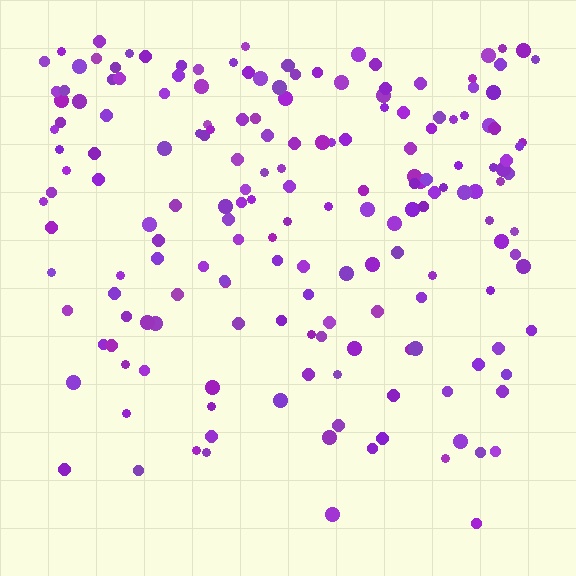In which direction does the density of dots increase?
From bottom to top, with the top side densest.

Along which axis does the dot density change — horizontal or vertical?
Vertical.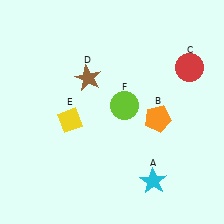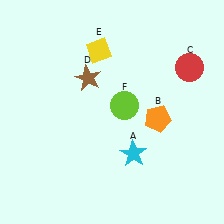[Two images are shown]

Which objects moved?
The objects that moved are: the cyan star (A), the yellow diamond (E).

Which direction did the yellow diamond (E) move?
The yellow diamond (E) moved up.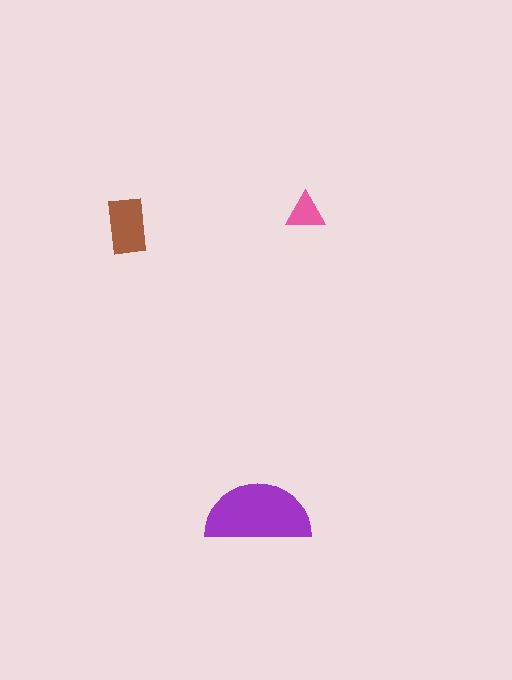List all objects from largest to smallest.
The purple semicircle, the brown rectangle, the pink triangle.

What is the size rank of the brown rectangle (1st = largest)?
2nd.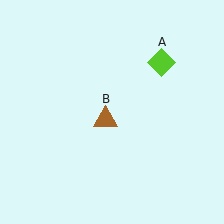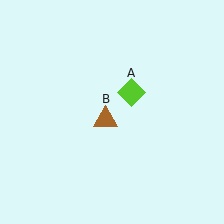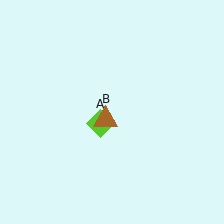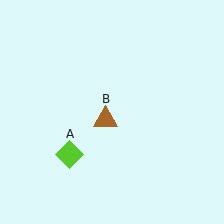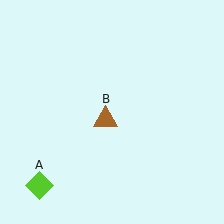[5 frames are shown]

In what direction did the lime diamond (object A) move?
The lime diamond (object A) moved down and to the left.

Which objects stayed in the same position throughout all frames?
Brown triangle (object B) remained stationary.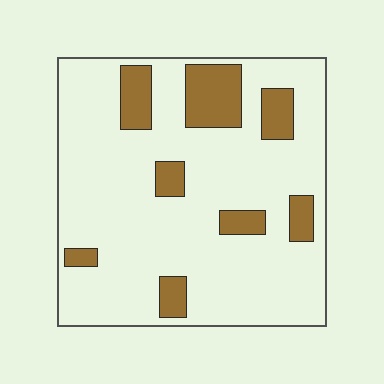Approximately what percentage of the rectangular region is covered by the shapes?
Approximately 15%.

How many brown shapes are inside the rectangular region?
8.